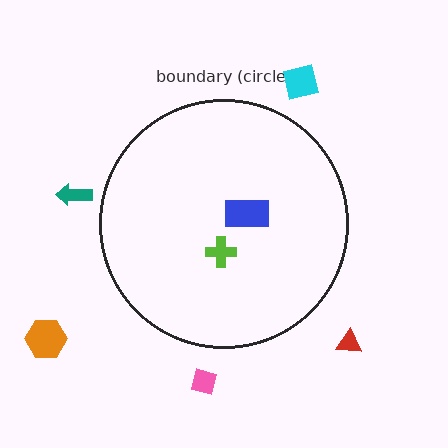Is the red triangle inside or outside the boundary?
Outside.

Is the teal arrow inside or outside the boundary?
Outside.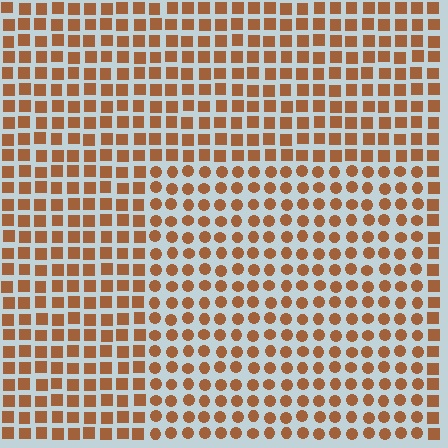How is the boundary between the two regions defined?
The boundary is defined by a change in element shape: circles inside vs. squares outside. All elements share the same color and spacing.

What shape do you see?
I see a rectangle.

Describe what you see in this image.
The image is filled with small brown elements arranged in a uniform grid. A rectangle-shaped region contains circles, while the surrounding area contains squares. The boundary is defined purely by the change in element shape.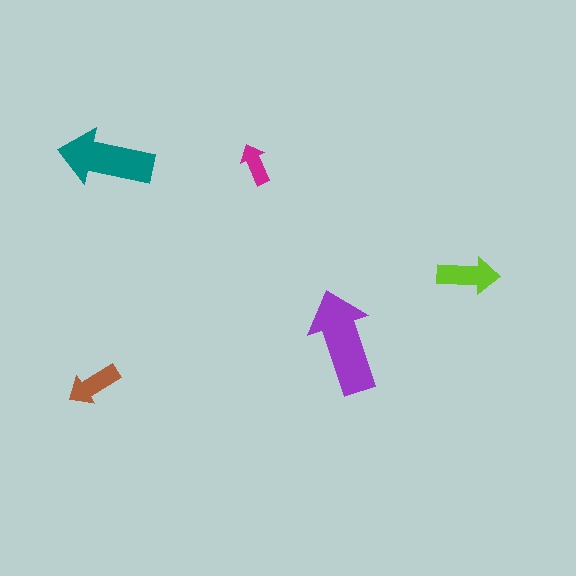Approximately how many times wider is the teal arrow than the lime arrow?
About 1.5 times wider.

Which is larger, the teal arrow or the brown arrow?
The teal one.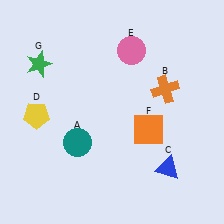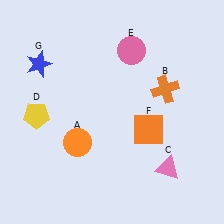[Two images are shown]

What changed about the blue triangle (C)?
In Image 1, C is blue. In Image 2, it changed to pink.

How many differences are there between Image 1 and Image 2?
There are 3 differences between the two images.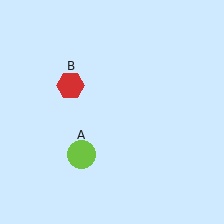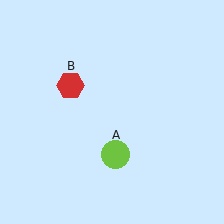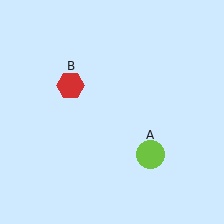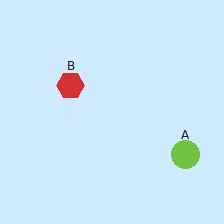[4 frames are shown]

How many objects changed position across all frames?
1 object changed position: lime circle (object A).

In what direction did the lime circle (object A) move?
The lime circle (object A) moved right.